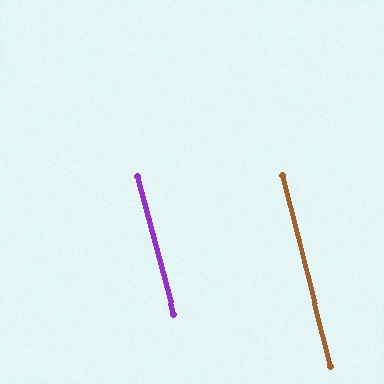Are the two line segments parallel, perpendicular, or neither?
Parallel — their directions differ by only 0.6°.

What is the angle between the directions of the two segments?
Approximately 1 degree.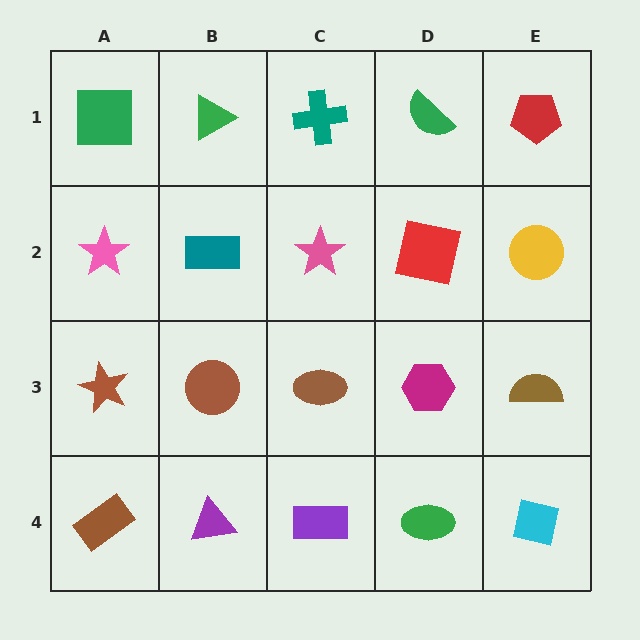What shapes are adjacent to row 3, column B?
A teal rectangle (row 2, column B), a purple triangle (row 4, column B), a brown star (row 3, column A), a brown ellipse (row 3, column C).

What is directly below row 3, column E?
A cyan square.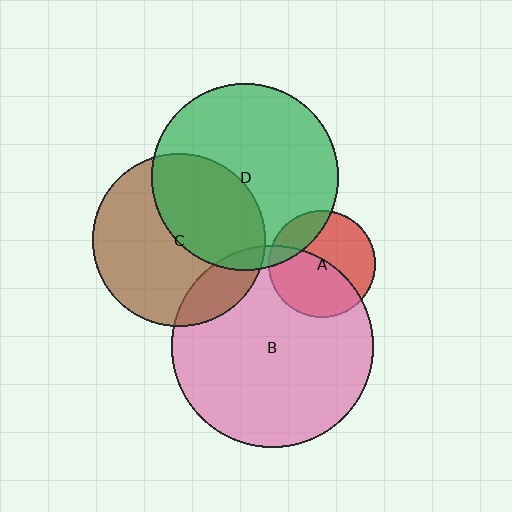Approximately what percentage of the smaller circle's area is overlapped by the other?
Approximately 40%.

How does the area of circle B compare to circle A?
Approximately 3.5 times.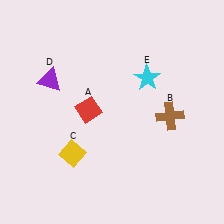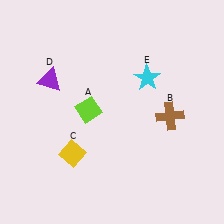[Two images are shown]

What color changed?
The diamond (A) changed from red in Image 1 to lime in Image 2.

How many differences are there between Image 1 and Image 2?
There is 1 difference between the two images.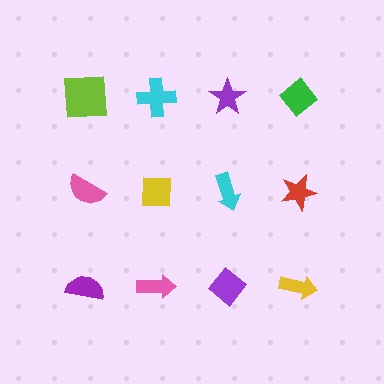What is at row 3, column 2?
A pink arrow.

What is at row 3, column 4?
A yellow arrow.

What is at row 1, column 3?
A purple star.